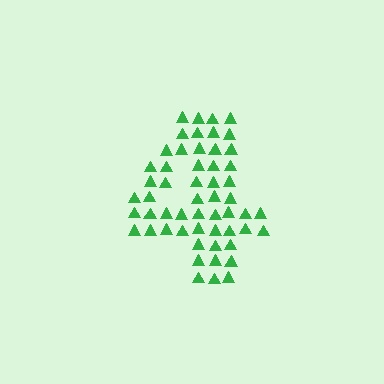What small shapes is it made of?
It is made of small triangles.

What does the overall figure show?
The overall figure shows the digit 4.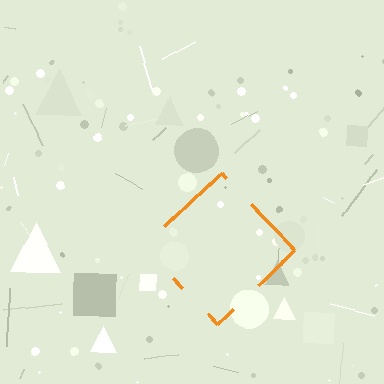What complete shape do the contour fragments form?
The contour fragments form a diamond.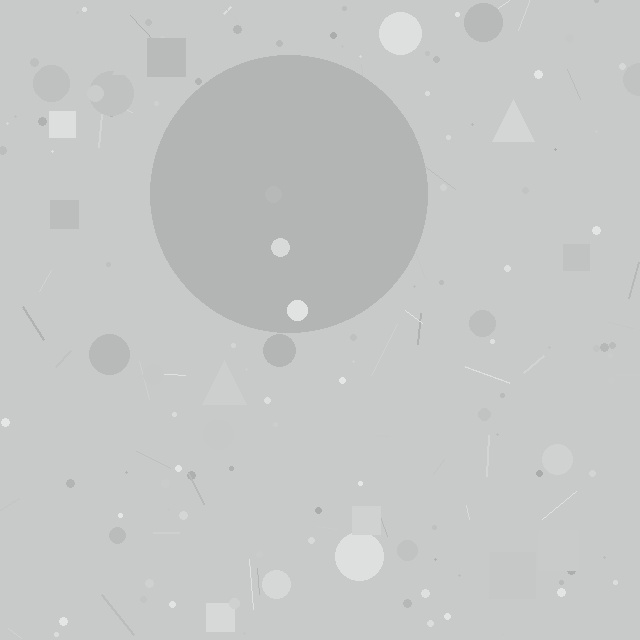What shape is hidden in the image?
A circle is hidden in the image.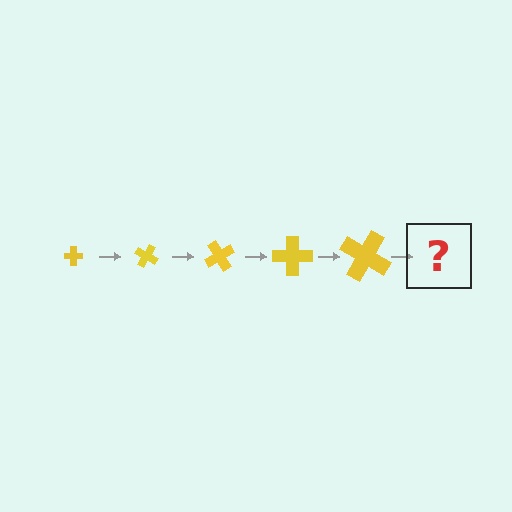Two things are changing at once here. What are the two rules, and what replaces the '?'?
The two rules are that the cross grows larger each step and it rotates 30 degrees each step. The '?' should be a cross, larger than the previous one and rotated 150 degrees from the start.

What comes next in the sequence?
The next element should be a cross, larger than the previous one and rotated 150 degrees from the start.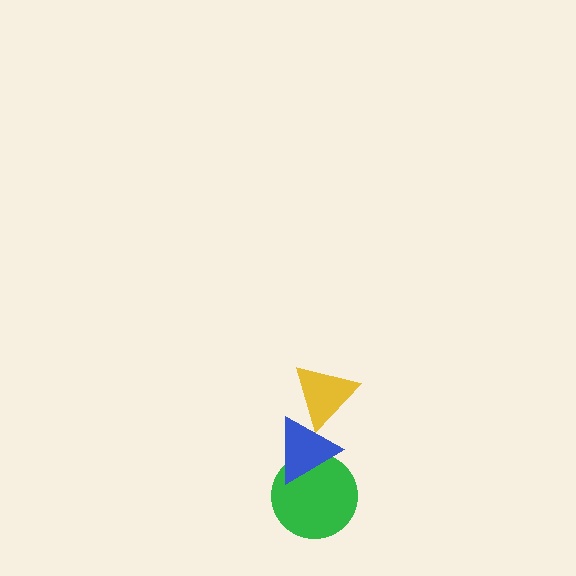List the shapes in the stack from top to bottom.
From top to bottom: the yellow triangle, the blue triangle, the green circle.